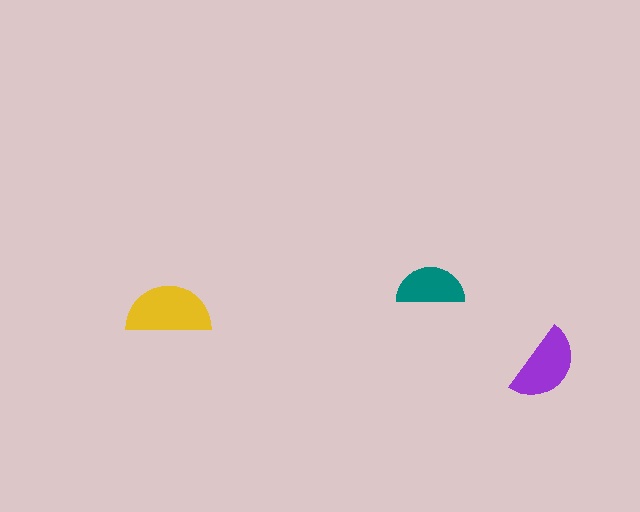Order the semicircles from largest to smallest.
the yellow one, the purple one, the teal one.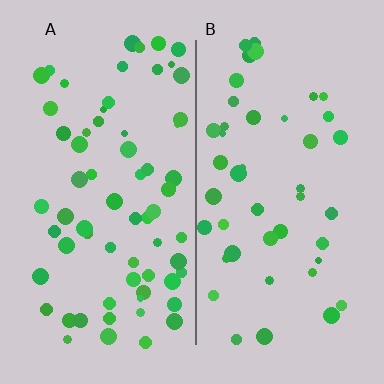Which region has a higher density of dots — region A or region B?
A (the left).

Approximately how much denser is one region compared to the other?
Approximately 1.5× — region A over region B.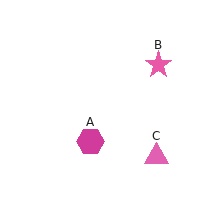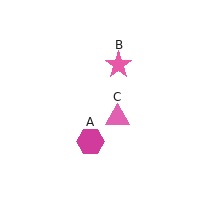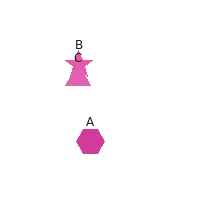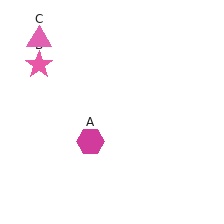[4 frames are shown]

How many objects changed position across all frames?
2 objects changed position: pink star (object B), pink triangle (object C).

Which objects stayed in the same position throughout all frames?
Magenta hexagon (object A) remained stationary.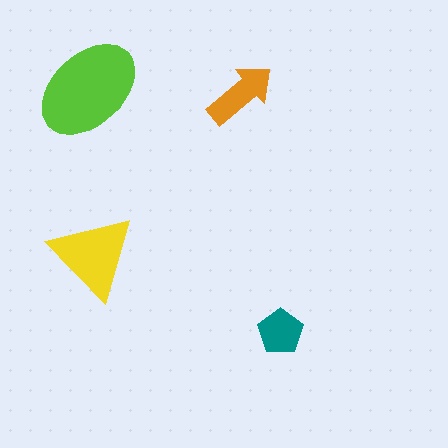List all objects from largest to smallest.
The lime ellipse, the yellow triangle, the orange arrow, the teal pentagon.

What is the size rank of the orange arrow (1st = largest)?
3rd.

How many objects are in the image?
There are 4 objects in the image.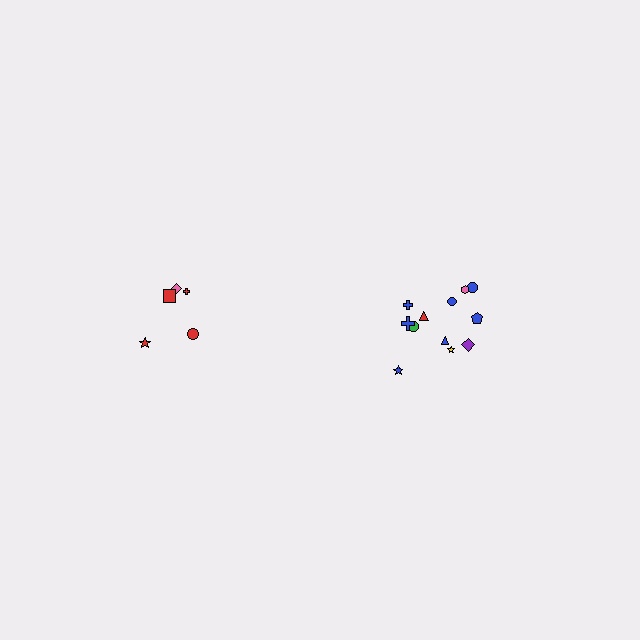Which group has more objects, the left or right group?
The right group.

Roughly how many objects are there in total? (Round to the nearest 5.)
Roughly 15 objects in total.